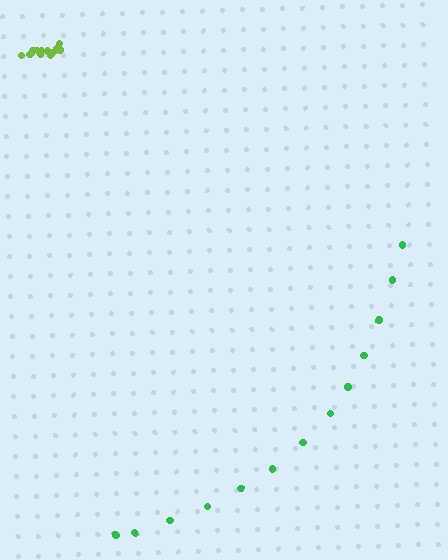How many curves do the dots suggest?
There are 2 distinct paths.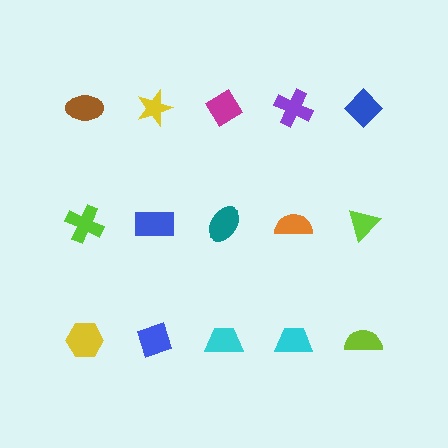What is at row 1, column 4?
A purple cross.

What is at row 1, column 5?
A blue diamond.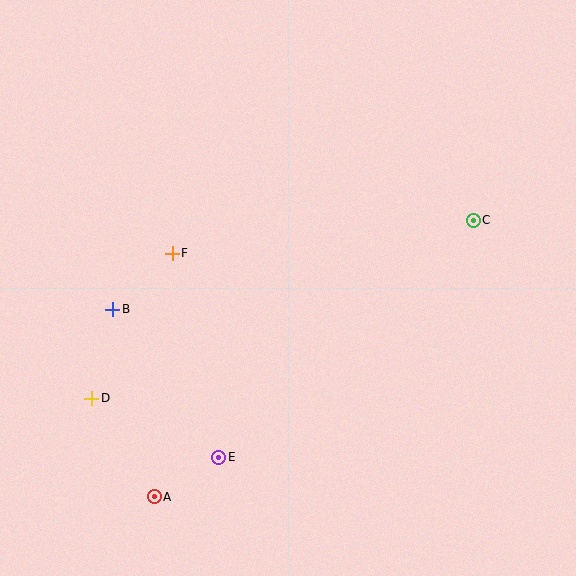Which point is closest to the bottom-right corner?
Point C is closest to the bottom-right corner.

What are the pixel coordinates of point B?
Point B is at (113, 309).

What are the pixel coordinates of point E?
Point E is at (219, 457).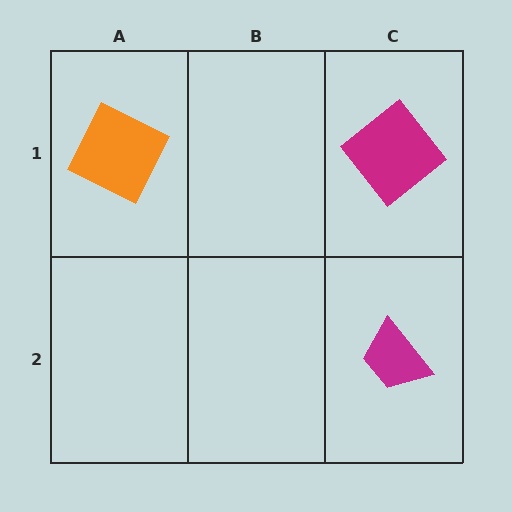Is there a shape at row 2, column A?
No, that cell is empty.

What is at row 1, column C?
A magenta diamond.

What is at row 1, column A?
An orange square.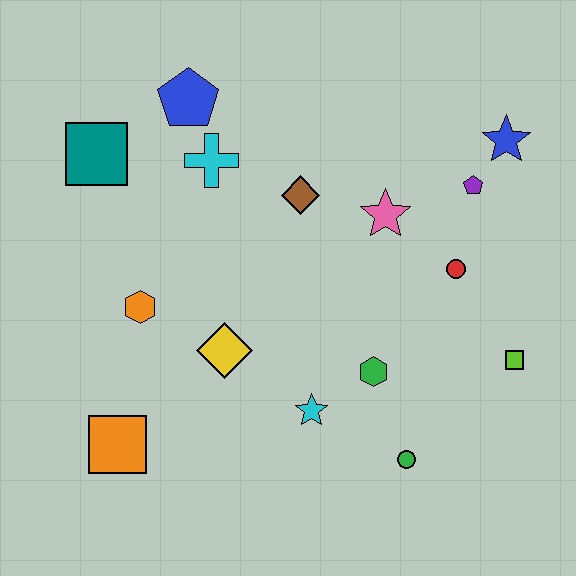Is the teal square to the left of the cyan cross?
Yes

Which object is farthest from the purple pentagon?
The orange square is farthest from the purple pentagon.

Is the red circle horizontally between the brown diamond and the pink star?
No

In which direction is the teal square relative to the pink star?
The teal square is to the left of the pink star.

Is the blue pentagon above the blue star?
Yes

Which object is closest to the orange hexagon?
The yellow diamond is closest to the orange hexagon.